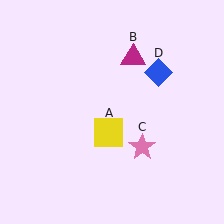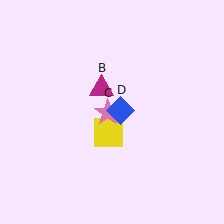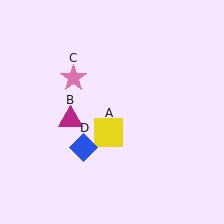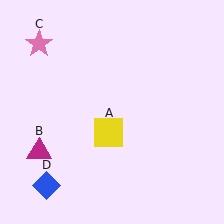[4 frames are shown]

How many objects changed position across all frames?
3 objects changed position: magenta triangle (object B), pink star (object C), blue diamond (object D).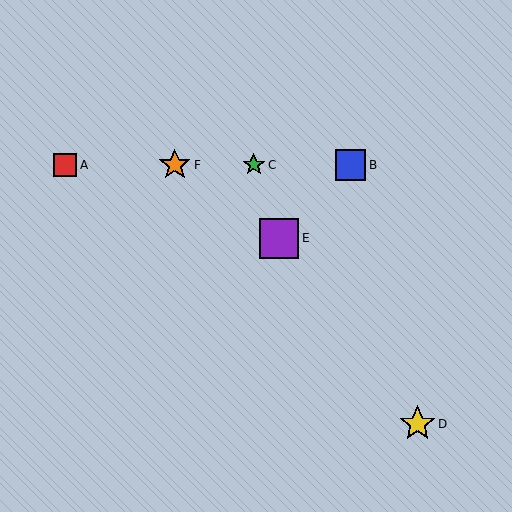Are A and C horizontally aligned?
Yes, both are at y≈165.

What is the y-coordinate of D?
Object D is at y≈424.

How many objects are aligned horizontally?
4 objects (A, B, C, F) are aligned horizontally.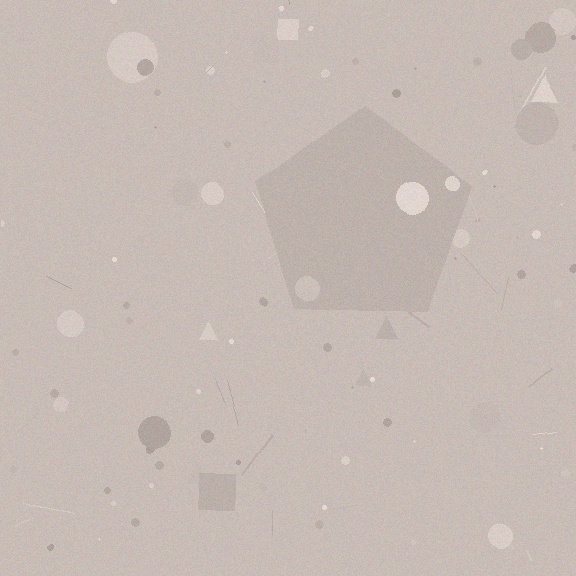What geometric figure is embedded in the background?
A pentagon is embedded in the background.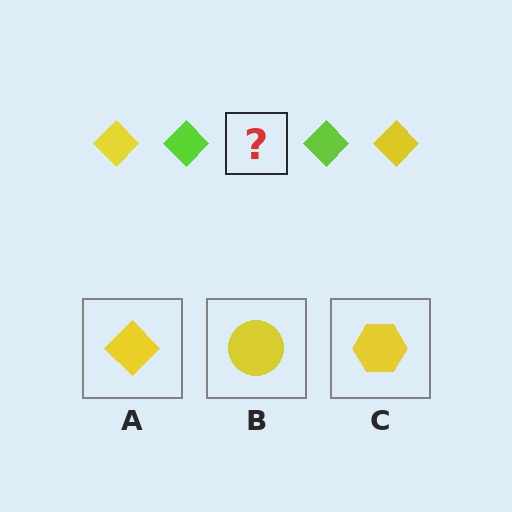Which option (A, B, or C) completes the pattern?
A.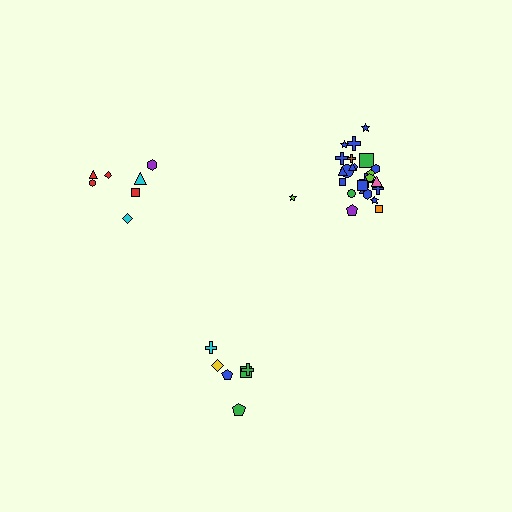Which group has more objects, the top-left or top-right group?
The top-right group.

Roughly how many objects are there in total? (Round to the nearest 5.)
Roughly 40 objects in total.